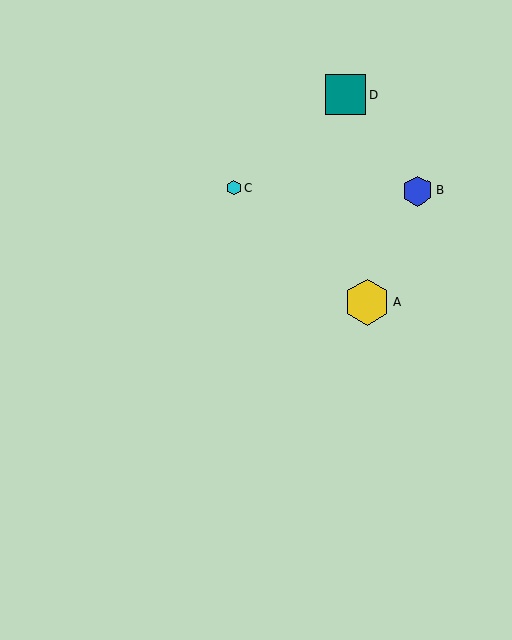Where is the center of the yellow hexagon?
The center of the yellow hexagon is at (367, 302).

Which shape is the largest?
The yellow hexagon (labeled A) is the largest.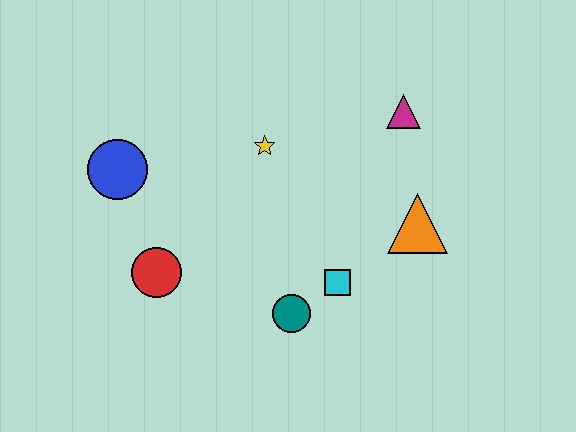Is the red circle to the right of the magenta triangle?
No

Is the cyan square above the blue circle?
No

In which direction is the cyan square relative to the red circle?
The cyan square is to the right of the red circle.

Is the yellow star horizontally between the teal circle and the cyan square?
No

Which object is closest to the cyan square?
The teal circle is closest to the cyan square.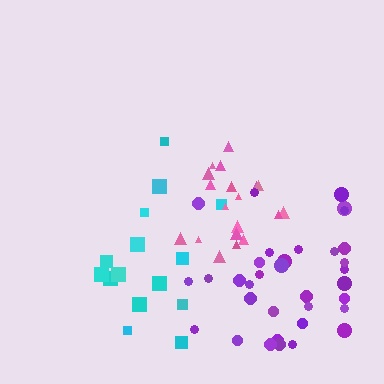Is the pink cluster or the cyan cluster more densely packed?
Pink.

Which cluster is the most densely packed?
Pink.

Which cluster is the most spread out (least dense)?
Cyan.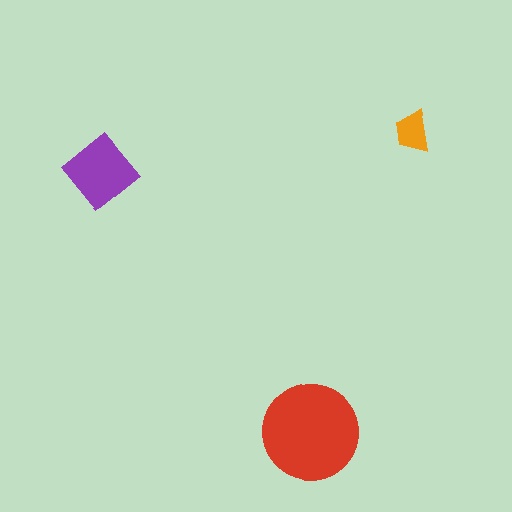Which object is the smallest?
The orange trapezoid.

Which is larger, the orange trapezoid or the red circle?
The red circle.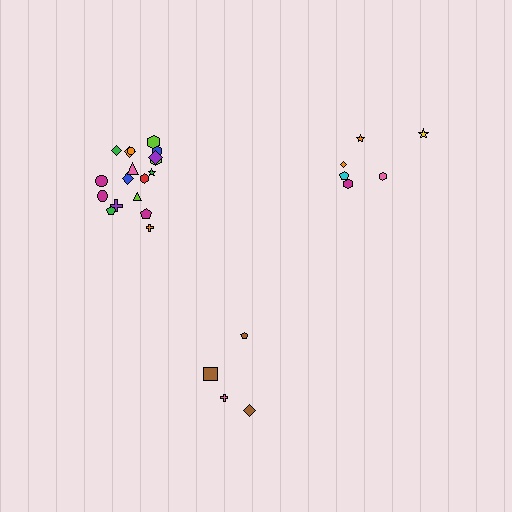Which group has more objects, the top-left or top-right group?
The top-left group.